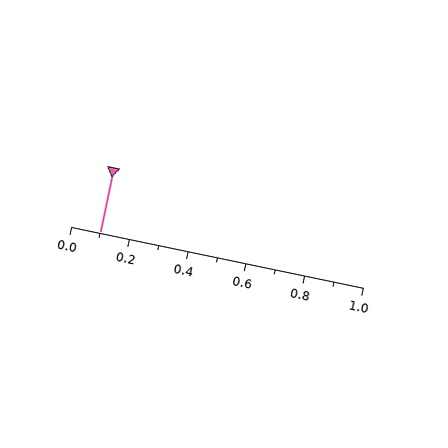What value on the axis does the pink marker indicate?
The marker indicates approximately 0.1.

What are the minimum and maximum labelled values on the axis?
The axis runs from 0.0 to 1.0.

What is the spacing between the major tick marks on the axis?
The major ticks are spaced 0.2 apart.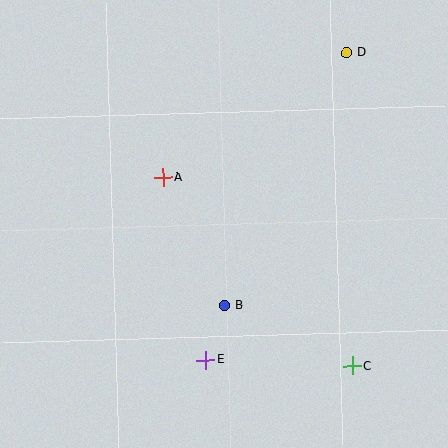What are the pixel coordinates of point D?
Point D is at (346, 53).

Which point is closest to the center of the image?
Point A at (163, 177) is closest to the center.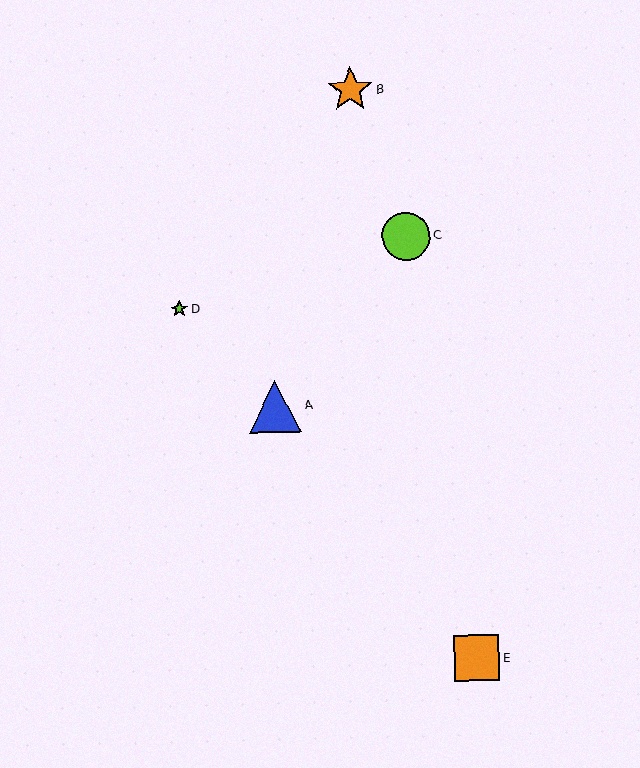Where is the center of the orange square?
The center of the orange square is at (477, 658).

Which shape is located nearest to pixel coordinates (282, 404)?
The blue triangle (labeled A) at (275, 407) is nearest to that location.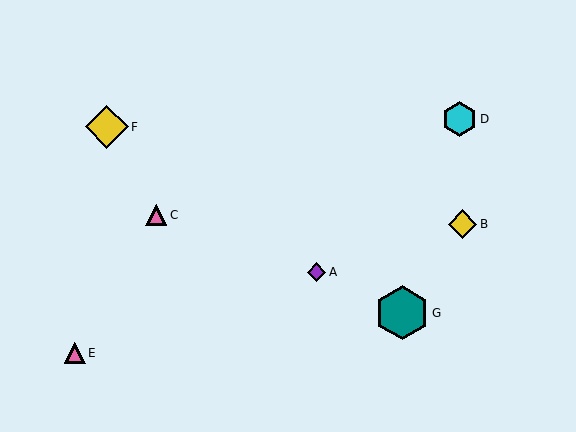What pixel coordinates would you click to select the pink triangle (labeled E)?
Click at (75, 353) to select the pink triangle E.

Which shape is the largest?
The teal hexagon (labeled G) is the largest.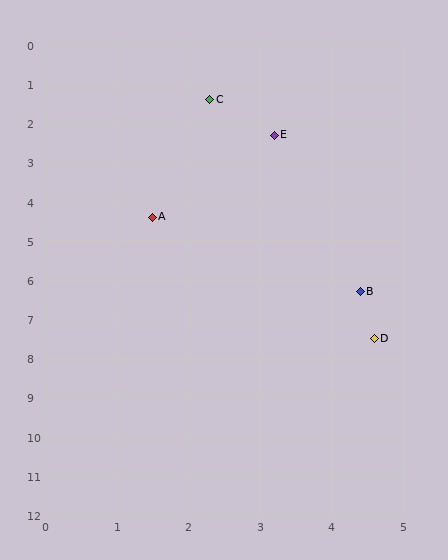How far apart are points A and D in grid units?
Points A and D are about 4.4 grid units apart.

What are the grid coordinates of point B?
Point B is at approximately (4.4, 6.3).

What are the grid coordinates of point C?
Point C is at approximately (2.3, 1.4).